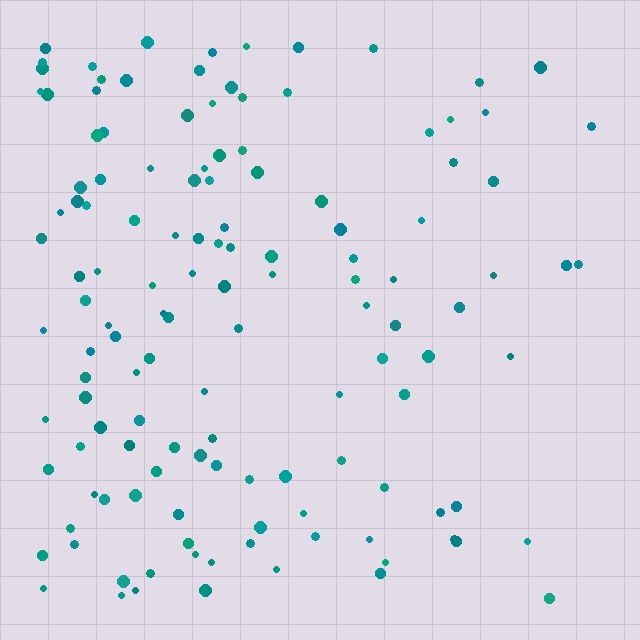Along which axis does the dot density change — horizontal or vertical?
Horizontal.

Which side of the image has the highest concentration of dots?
The left.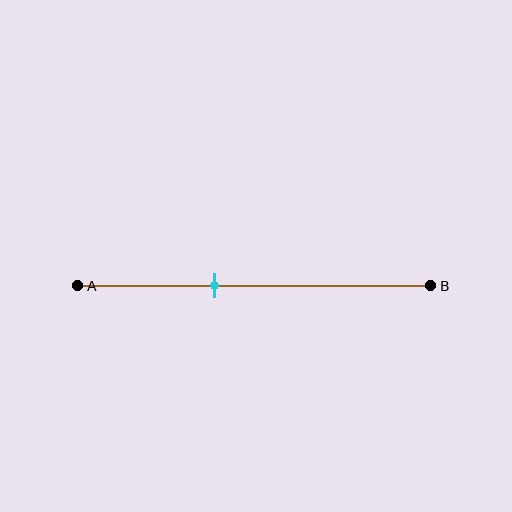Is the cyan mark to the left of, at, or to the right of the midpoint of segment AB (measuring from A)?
The cyan mark is to the left of the midpoint of segment AB.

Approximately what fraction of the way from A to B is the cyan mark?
The cyan mark is approximately 40% of the way from A to B.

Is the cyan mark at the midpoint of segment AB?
No, the mark is at about 40% from A, not at the 50% midpoint.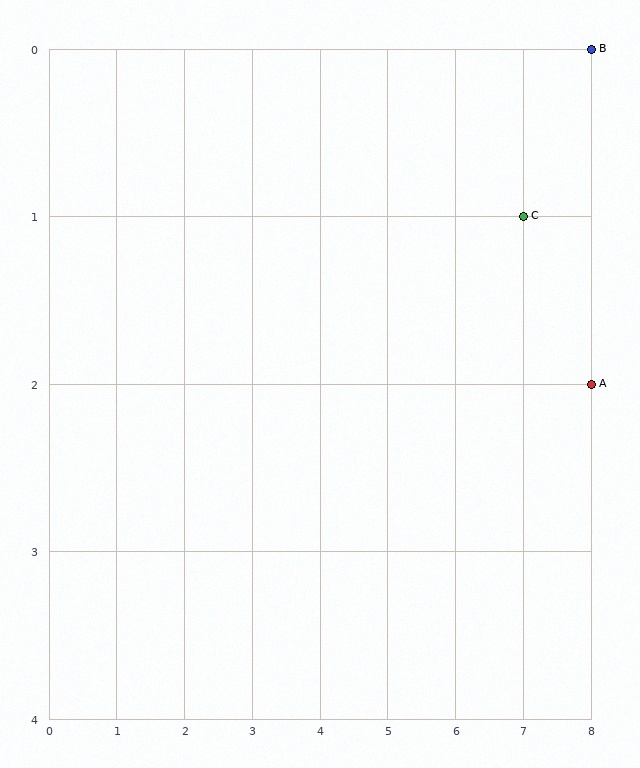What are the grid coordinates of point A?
Point A is at grid coordinates (8, 2).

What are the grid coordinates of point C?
Point C is at grid coordinates (7, 1).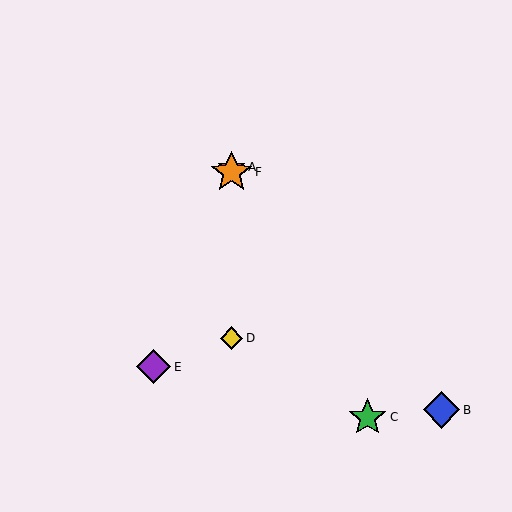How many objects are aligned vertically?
3 objects (A, D, F) are aligned vertically.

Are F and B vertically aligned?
No, F is at x≈231 and B is at x≈442.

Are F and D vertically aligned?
Yes, both are at x≈231.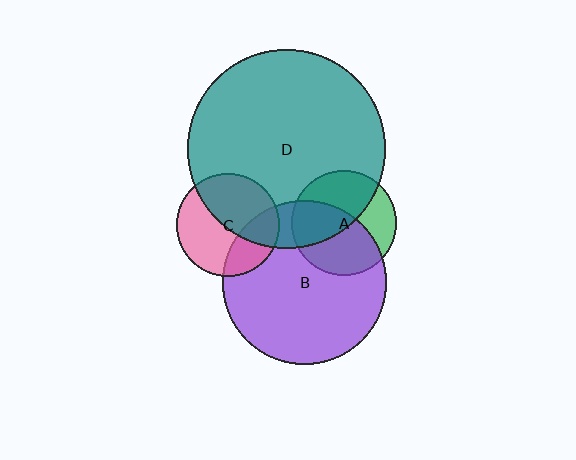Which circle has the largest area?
Circle D (teal).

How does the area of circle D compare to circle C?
Approximately 3.7 times.